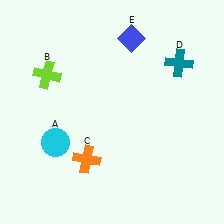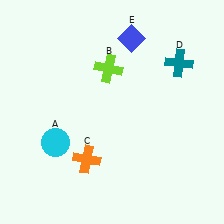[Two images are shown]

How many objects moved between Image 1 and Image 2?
1 object moved between the two images.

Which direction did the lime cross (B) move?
The lime cross (B) moved right.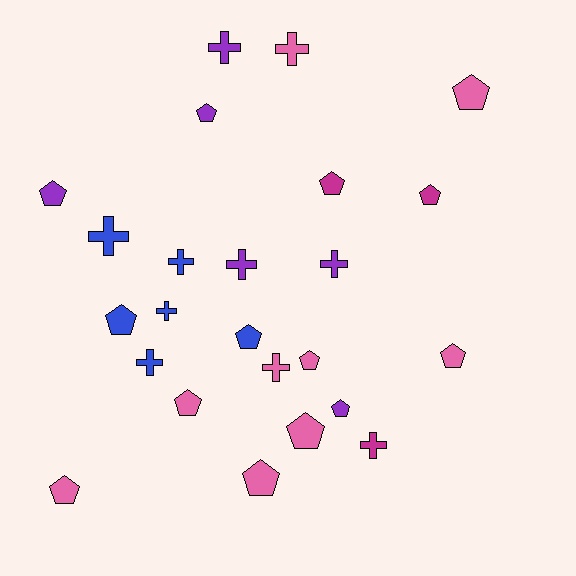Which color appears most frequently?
Pink, with 9 objects.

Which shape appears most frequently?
Pentagon, with 14 objects.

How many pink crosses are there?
There are 2 pink crosses.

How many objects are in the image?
There are 24 objects.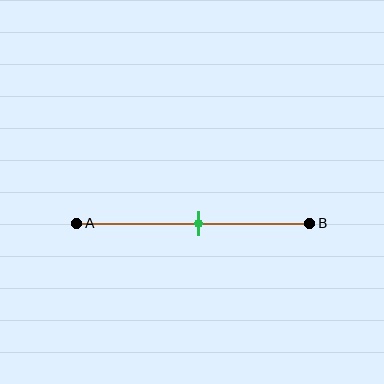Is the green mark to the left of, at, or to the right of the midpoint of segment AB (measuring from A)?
The green mark is approximately at the midpoint of segment AB.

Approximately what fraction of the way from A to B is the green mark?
The green mark is approximately 55% of the way from A to B.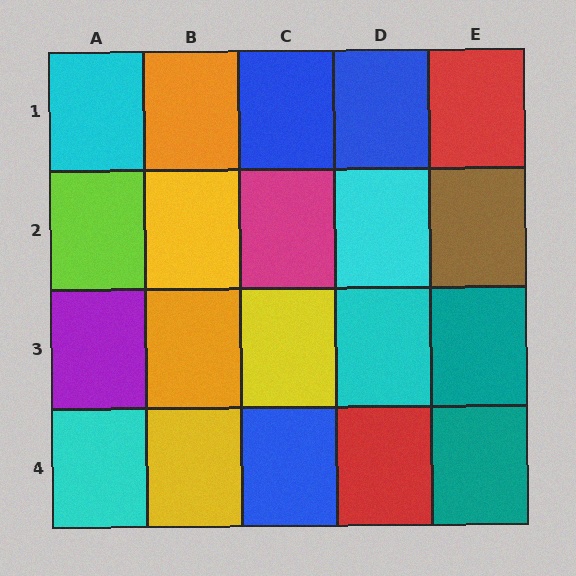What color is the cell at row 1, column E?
Red.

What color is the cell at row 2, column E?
Brown.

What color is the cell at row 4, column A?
Cyan.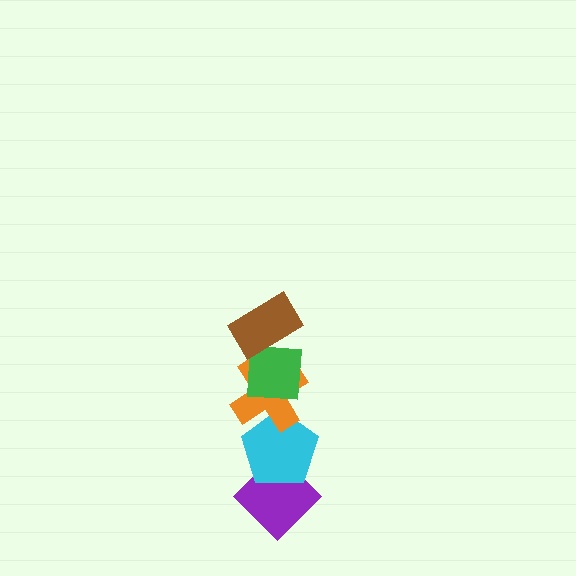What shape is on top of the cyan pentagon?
The orange cross is on top of the cyan pentagon.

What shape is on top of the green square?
The brown rectangle is on top of the green square.